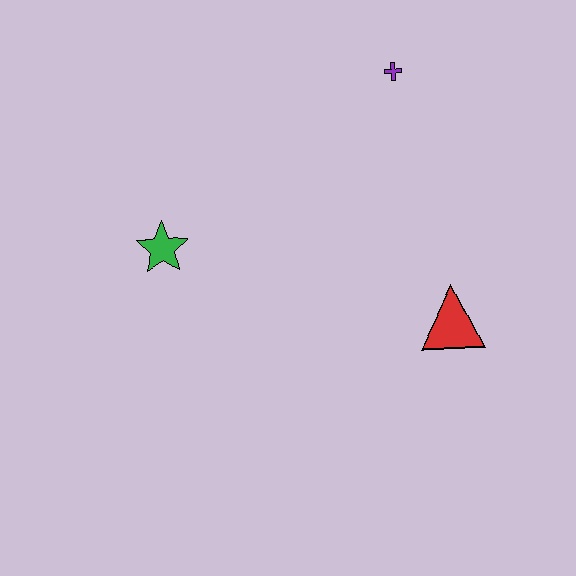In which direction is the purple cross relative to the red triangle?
The purple cross is above the red triangle.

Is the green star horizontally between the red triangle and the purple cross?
No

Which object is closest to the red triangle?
The purple cross is closest to the red triangle.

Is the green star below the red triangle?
No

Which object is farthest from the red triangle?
The green star is farthest from the red triangle.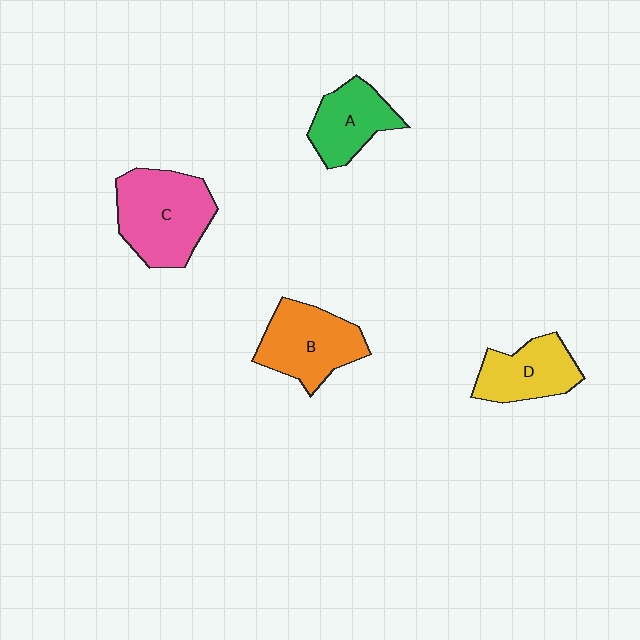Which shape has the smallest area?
Shape A (green).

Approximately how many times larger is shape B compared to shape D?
Approximately 1.2 times.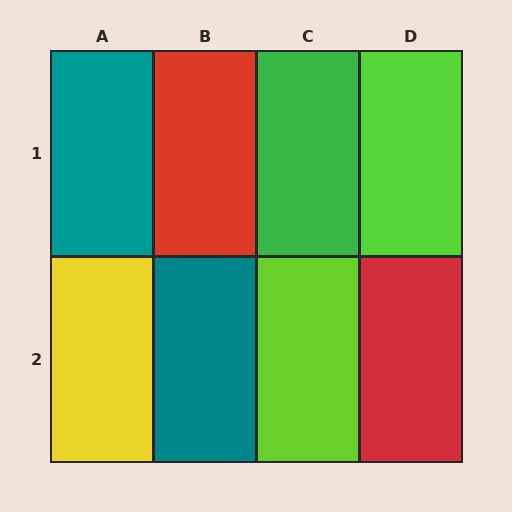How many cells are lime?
2 cells are lime.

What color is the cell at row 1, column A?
Teal.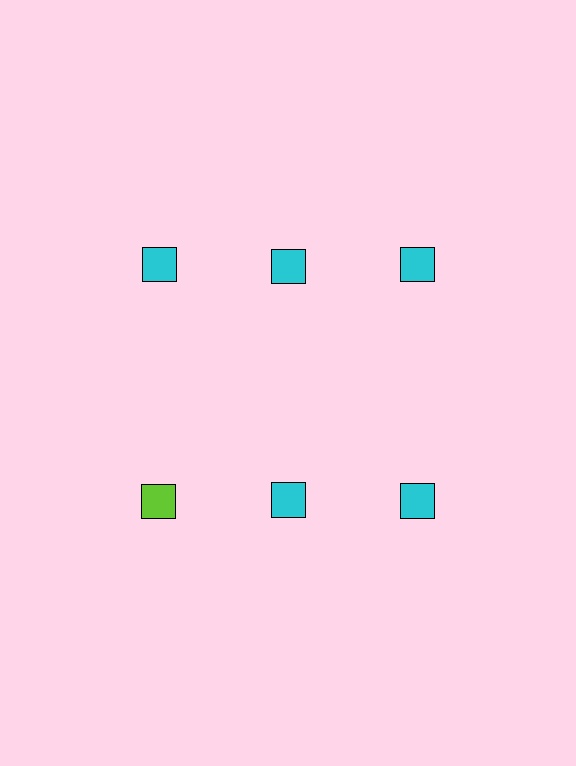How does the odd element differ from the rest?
It has a different color: lime instead of cyan.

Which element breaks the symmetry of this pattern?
The lime square in the second row, leftmost column breaks the symmetry. All other shapes are cyan squares.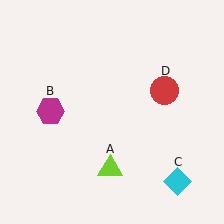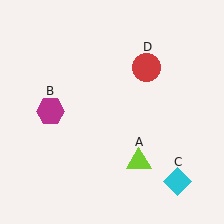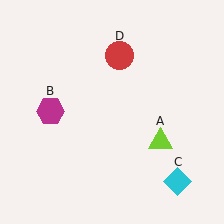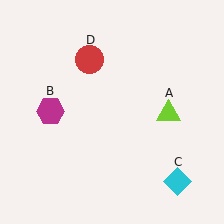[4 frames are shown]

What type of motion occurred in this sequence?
The lime triangle (object A), red circle (object D) rotated counterclockwise around the center of the scene.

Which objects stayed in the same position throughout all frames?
Magenta hexagon (object B) and cyan diamond (object C) remained stationary.